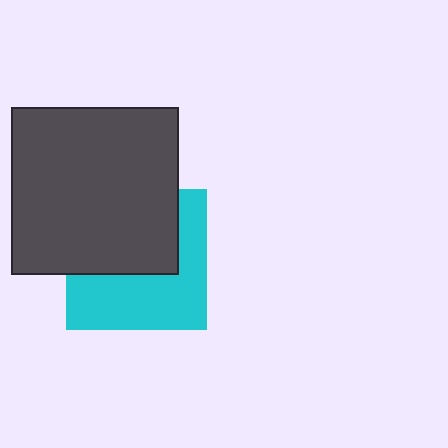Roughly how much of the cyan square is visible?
About half of it is visible (roughly 51%).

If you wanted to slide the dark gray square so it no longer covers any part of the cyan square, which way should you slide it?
Slide it up — that is the most direct way to separate the two shapes.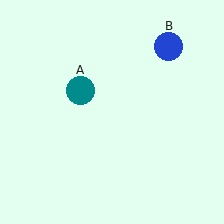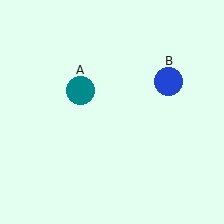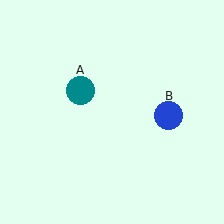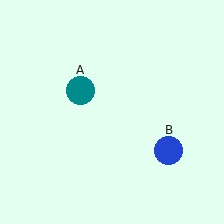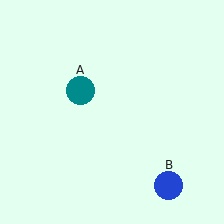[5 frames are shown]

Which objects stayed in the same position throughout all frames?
Teal circle (object A) remained stationary.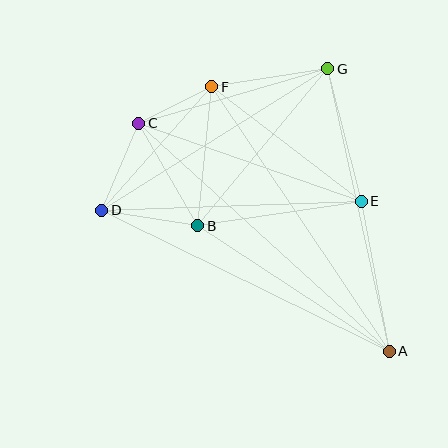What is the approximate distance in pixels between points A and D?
The distance between A and D is approximately 320 pixels.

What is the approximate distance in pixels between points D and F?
The distance between D and F is approximately 165 pixels.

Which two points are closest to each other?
Points C and F are closest to each other.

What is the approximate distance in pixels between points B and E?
The distance between B and E is approximately 165 pixels.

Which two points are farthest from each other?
Points A and C are farthest from each other.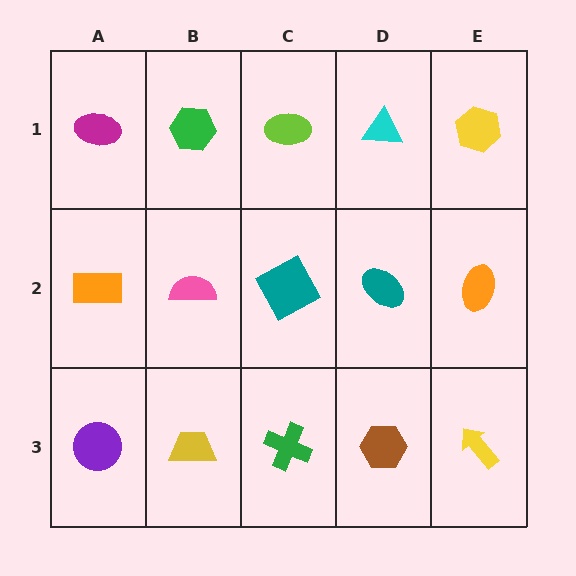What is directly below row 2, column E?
A yellow arrow.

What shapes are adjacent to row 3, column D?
A teal ellipse (row 2, column D), a green cross (row 3, column C), a yellow arrow (row 3, column E).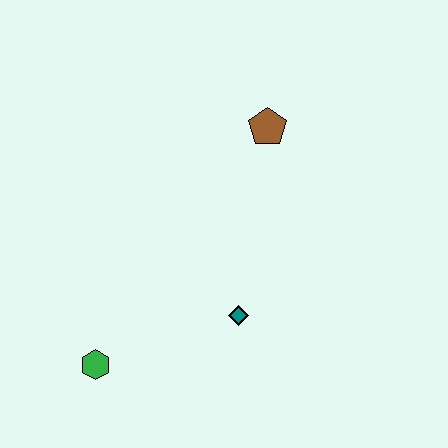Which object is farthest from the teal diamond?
The brown pentagon is farthest from the teal diamond.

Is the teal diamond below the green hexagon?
No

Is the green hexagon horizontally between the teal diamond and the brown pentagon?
No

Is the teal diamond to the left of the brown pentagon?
Yes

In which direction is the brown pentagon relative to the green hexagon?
The brown pentagon is above the green hexagon.